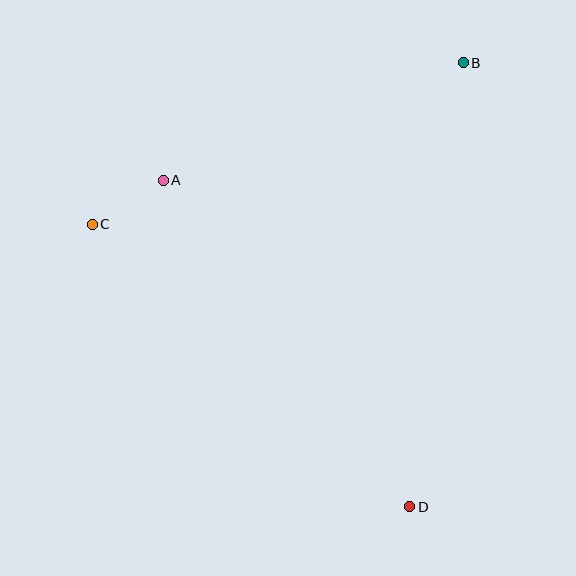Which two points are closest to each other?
Points A and C are closest to each other.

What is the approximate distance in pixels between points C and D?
The distance between C and D is approximately 425 pixels.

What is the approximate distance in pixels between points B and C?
The distance between B and C is approximately 404 pixels.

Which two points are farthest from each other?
Points B and D are farthest from each other.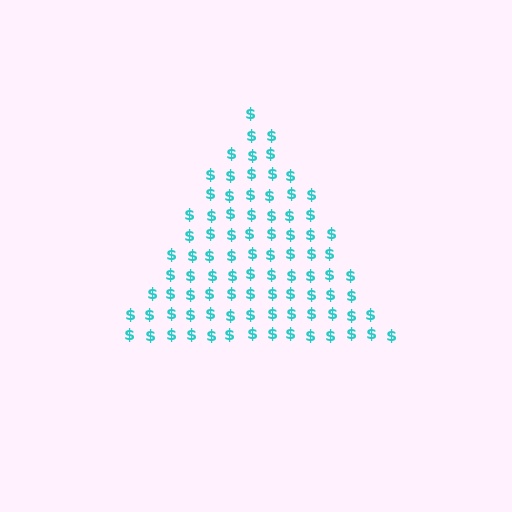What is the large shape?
The large shape is a triangle.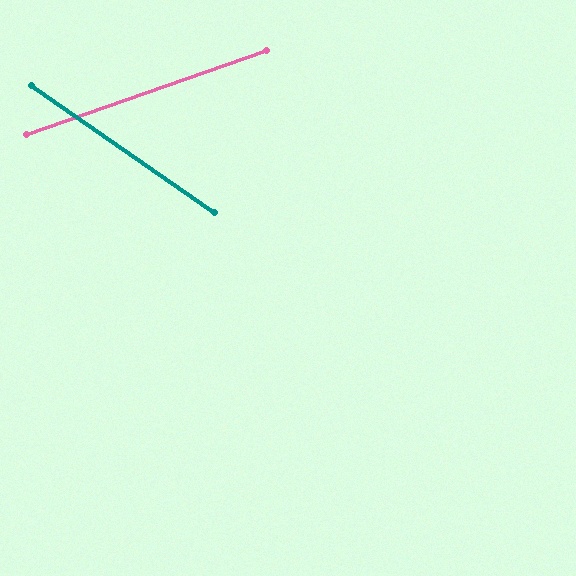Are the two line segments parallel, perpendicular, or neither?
Neither parallel nor perpendicular — they differ by about 54°.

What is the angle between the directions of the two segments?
Approximately 54 degrees.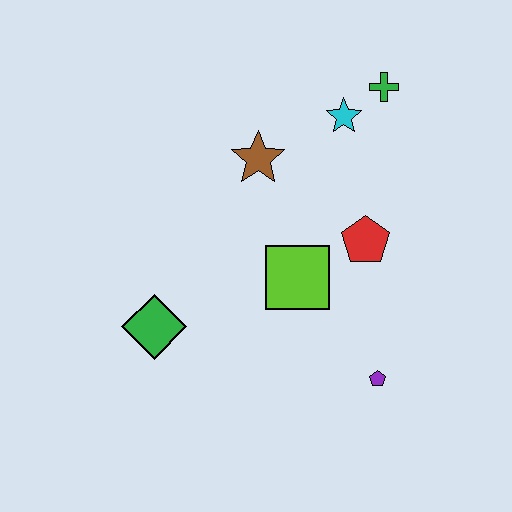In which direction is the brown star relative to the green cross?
The brown star is to the left of the green cross.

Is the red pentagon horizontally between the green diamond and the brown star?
No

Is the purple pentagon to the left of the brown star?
No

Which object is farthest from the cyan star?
The green diamond is farthest from the cyan star.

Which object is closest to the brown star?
The cyan star is closest to the brown star.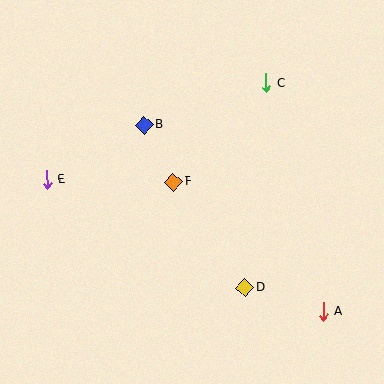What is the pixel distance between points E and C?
The distance between E and C is 240 pixels.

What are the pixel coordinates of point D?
Point D is at (245, 288).